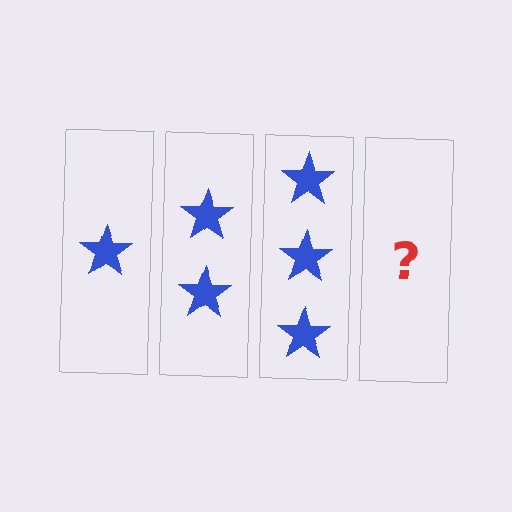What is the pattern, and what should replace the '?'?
The pattern is that each step adds one more star. The '?' should be 4 stars.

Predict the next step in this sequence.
The next step is 4 stars.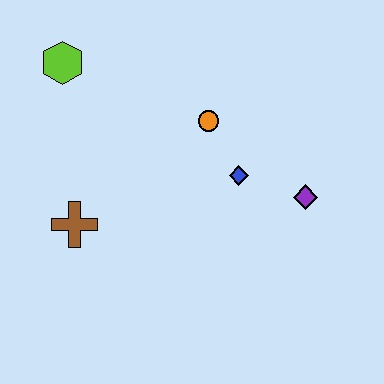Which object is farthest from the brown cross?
The purple diamond is farthest from the brown cross.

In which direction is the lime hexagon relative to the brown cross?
The lime hexagon is above the brown cross.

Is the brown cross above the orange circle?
No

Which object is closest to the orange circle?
The blue diamond is closest to the orange circle.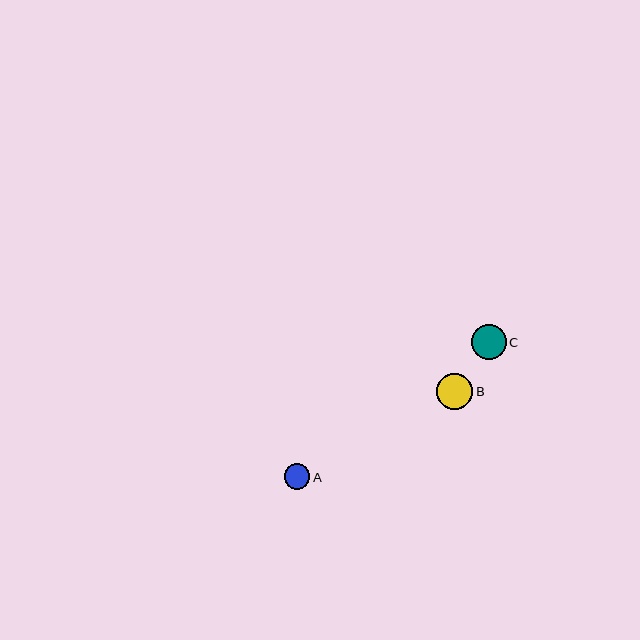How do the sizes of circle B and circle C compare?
Circle B and circle C are approximately the same size.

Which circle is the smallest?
Circle A is the smallest with a size of approximately 25 pixels.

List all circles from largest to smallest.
From largest to smallest: B, C, A.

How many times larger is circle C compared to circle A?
Circle C is approximately 1.4 times the size of circle A.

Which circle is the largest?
Circle B is the largest with a size of approximately 36 pixels.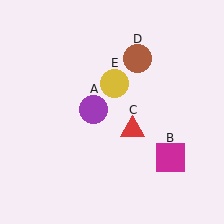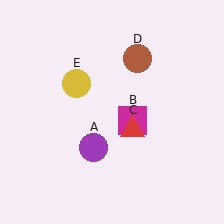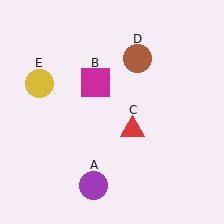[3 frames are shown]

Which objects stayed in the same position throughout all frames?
Red triangle (object C) and brown circle (object D) remained stationary.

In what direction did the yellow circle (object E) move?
The yellow circle (object E) moved left.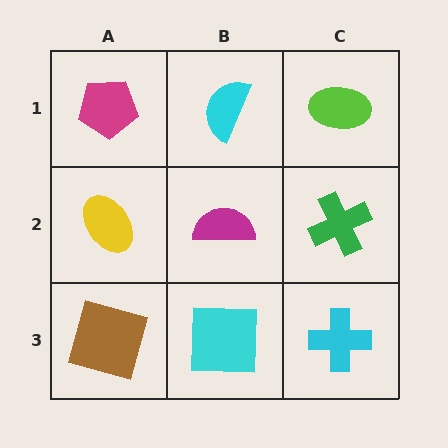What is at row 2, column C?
A green cross.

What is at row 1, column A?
A magenta pentagon.